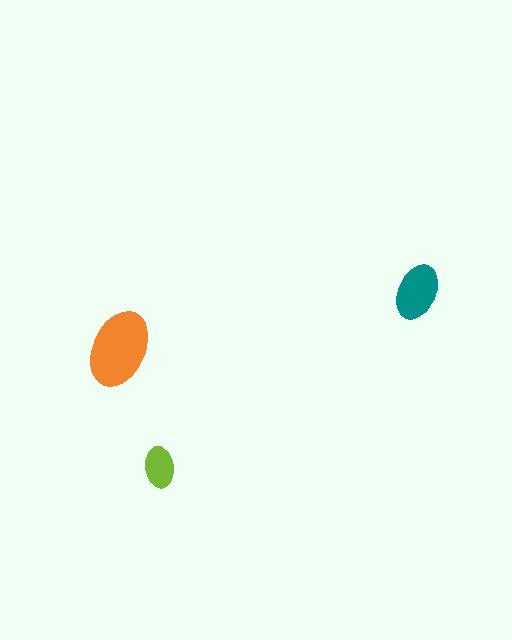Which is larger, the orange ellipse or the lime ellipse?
The orange one.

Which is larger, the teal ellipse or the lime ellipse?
The teal one.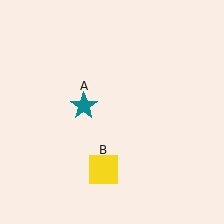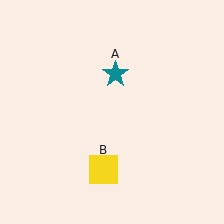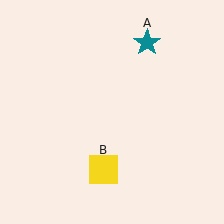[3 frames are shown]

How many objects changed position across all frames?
1 object changed position: teal star (object A).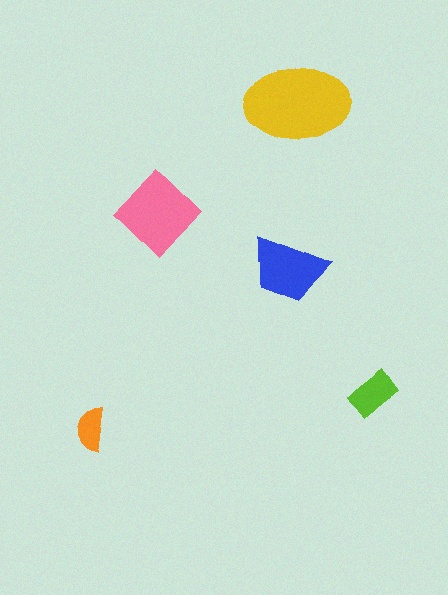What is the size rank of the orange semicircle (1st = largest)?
5th.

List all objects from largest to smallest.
The yellow ellipse, the pink diamond, the blue trapezoid, the lime rectangle, the orange semicircle.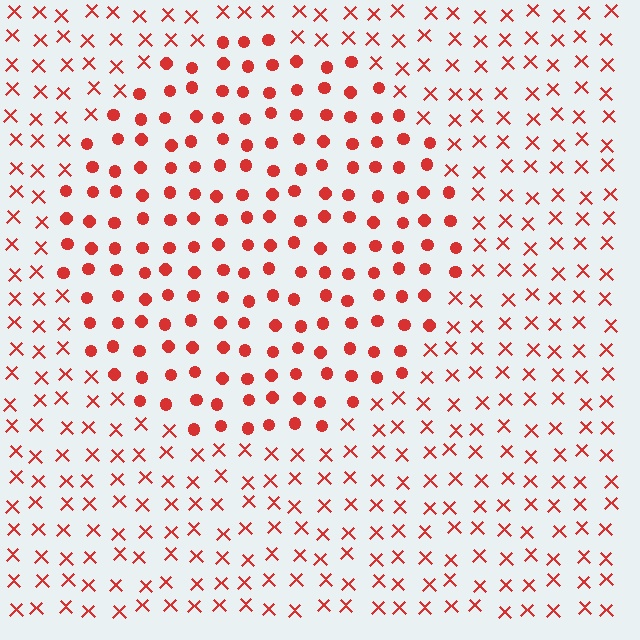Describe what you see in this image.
The image is filled with small red elements arranged in a uniform grid. A circle-shaped region contains circles, while the surrounding area contains X marks. The boundary is defined purely by the change in element shape.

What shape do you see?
I see a circle.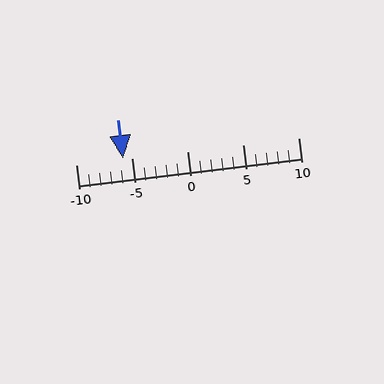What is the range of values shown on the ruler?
The ruler shows values from -10 to 10.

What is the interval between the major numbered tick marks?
The major tick marks are spaced 5 units apart.